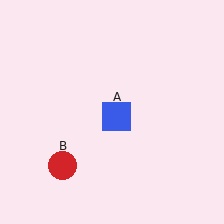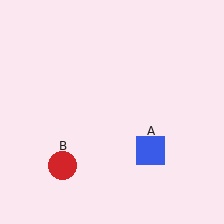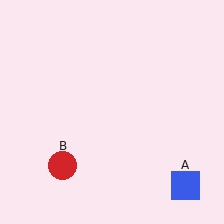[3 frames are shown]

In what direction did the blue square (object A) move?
The blue square (object A) moved down and to the right.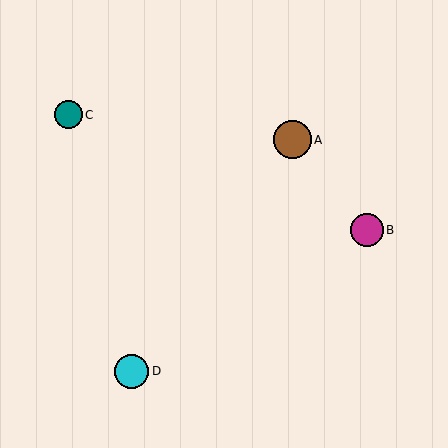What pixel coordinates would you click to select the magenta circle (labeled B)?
Click at (367, 230) to select the magenta circle B.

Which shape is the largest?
The brown circle (labeled A) is the largest.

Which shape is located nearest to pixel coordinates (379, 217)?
The magenta circle (labeled B) at (367, 230) is nearest to that location.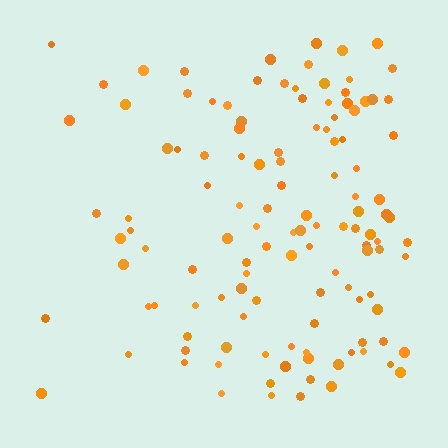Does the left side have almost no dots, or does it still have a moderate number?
Still a moderate number, just noticeably fewer than the right.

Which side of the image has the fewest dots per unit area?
The left.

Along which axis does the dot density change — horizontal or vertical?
Horizontal.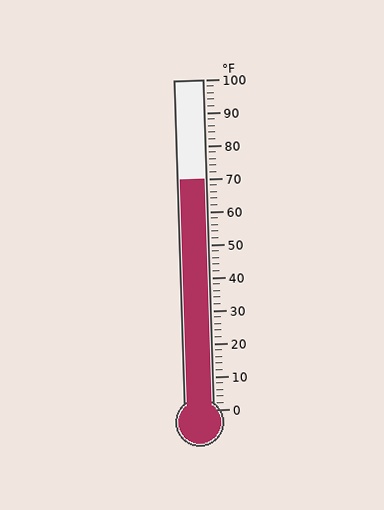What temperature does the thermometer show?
The thermometer shows approximately 70°F.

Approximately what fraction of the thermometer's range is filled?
The thermometer is filled to approximately 70% of its range.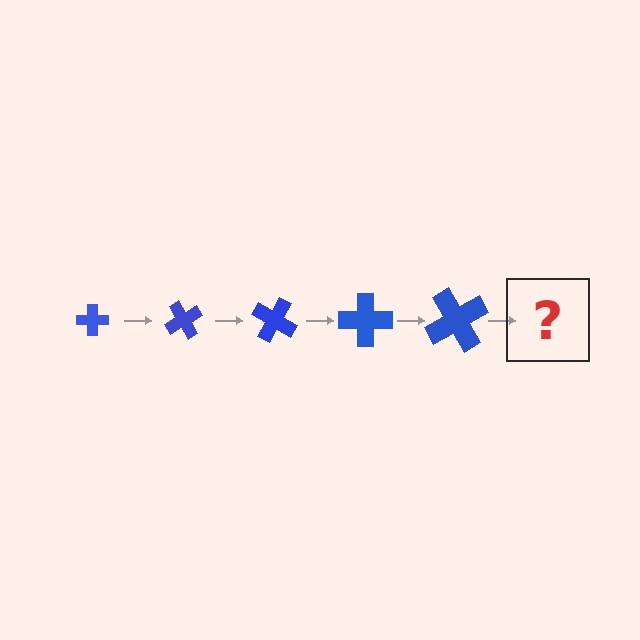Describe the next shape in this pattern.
It should be a cross, larger than the previous one and rotated 300 degrees from the start.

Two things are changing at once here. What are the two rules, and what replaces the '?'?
The two rules are that the cross grows larger each step and it rotates 60 degrees each step. The '?' should be a cross, larger than the previous one and rotated 300 degrees from the start.